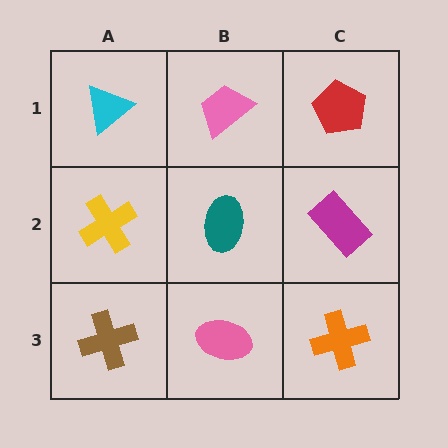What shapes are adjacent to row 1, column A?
A yellow cross (row 2, column A), a pink trapezoid (row 1, column B).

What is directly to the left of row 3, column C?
A pink ellipse.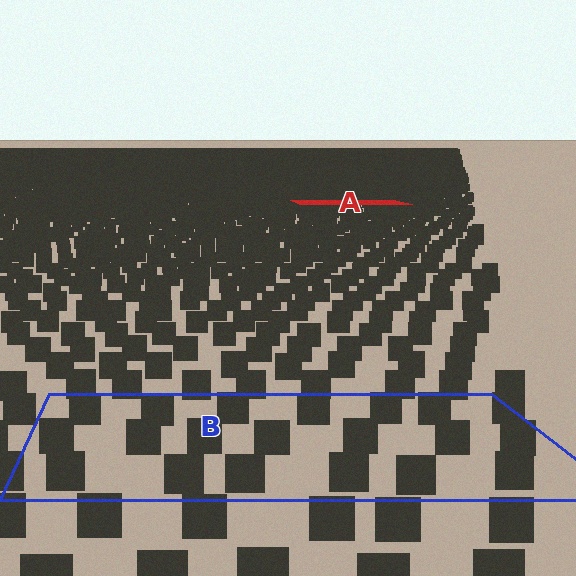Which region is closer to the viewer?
Region B is closer. The texture elements there are larger and more spread out.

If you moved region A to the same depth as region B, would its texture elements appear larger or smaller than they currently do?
They would appear larger. At a closer depth, the same texture elements are projected at a bigger on-screen size.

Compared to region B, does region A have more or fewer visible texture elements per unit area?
Region A has more texture elements per unit area — they are packed more densely because it is farther away.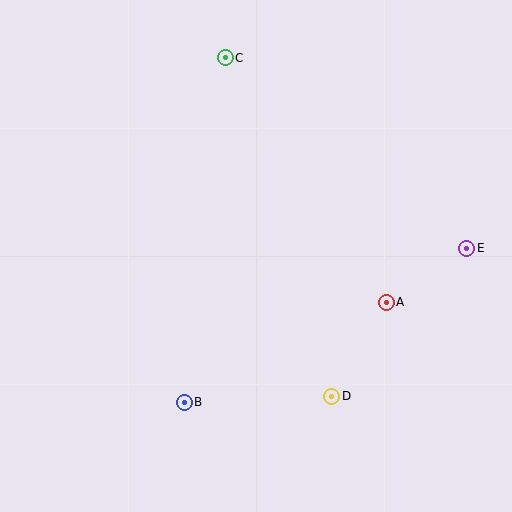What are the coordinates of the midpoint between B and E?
The midpoint between B and E is at (325, 325).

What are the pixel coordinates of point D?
Point D is at (332, 396).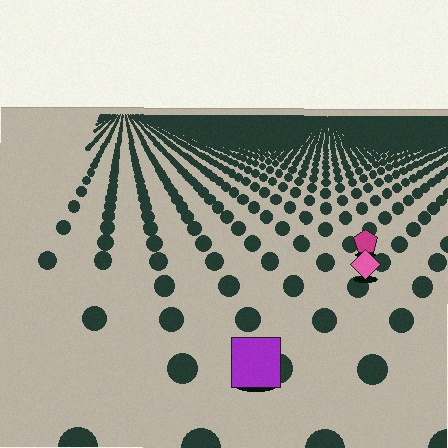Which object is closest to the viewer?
The purple square is closest. The texture marks near it are larger and more spread out.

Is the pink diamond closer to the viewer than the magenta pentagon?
Yes. The pink diamond is closer — you can tell from the texture gradient: the ground texture is coarser near it.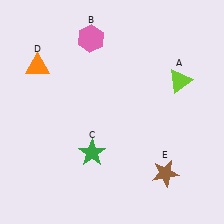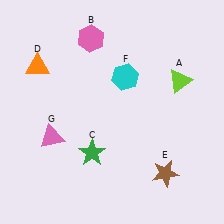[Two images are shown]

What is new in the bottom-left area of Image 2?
A pink triangle (G) was added in the bottom-left area of Image 2.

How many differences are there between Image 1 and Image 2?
There are 2 differences between the two images.